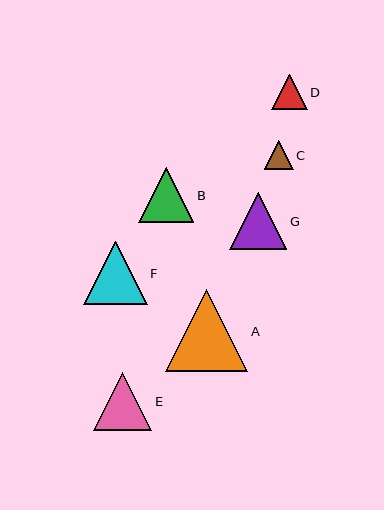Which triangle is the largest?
Triangle A is the largest with a size of approximately 82 pixels.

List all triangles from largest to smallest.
From largest to smallest: A, F, E, G, B, D, C.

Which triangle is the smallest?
Triangle C is the smallest with a size of approximately 29 pixels.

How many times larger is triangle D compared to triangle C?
Triangle D is approximately 1.2 times the size of triangle C.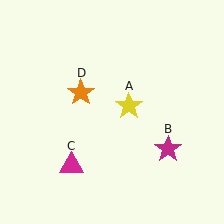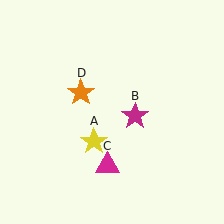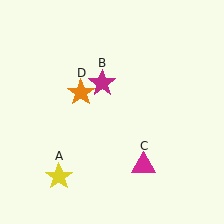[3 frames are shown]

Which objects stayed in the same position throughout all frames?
Orange star (object D) remained stationary.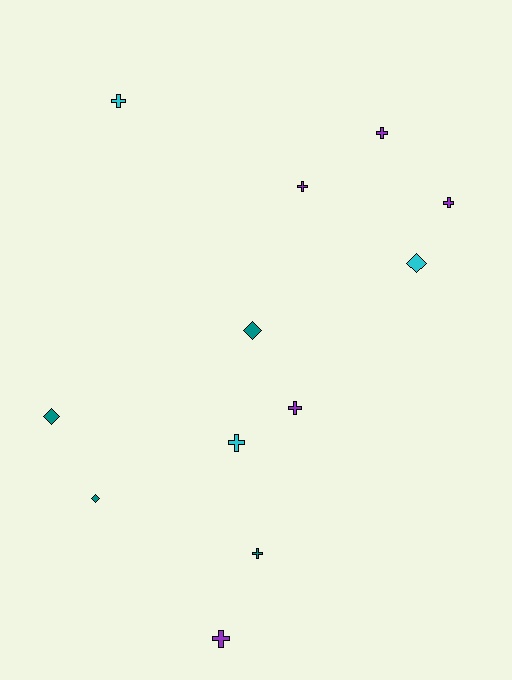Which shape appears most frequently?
Cross, with 8 objects.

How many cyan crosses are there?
There are 2 cyan crosses.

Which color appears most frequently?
Purple, with 5 objects.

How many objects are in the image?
There are 12 objects.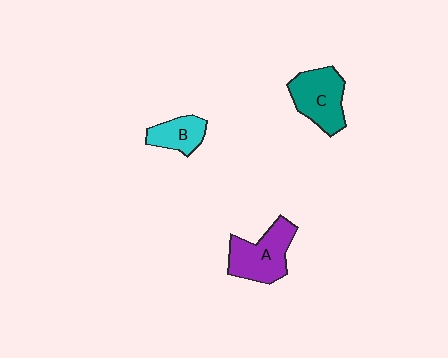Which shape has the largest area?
Shape A (purple).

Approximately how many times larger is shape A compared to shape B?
Approximately 1.7 times.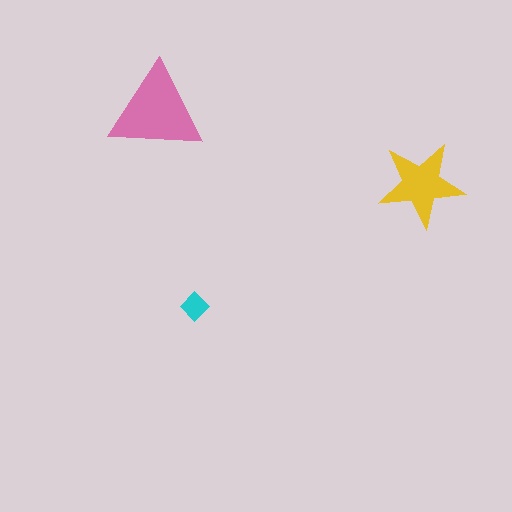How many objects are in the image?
There are 3 objects in the image.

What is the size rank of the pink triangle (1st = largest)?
1st.